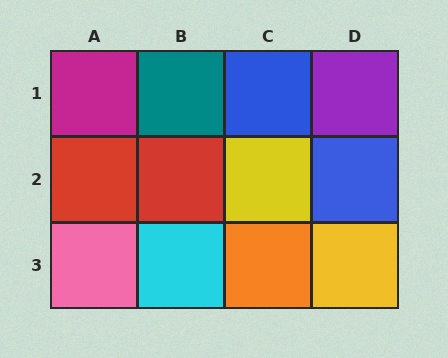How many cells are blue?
2 cells are blue.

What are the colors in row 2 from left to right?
Red, red, yellow, blue.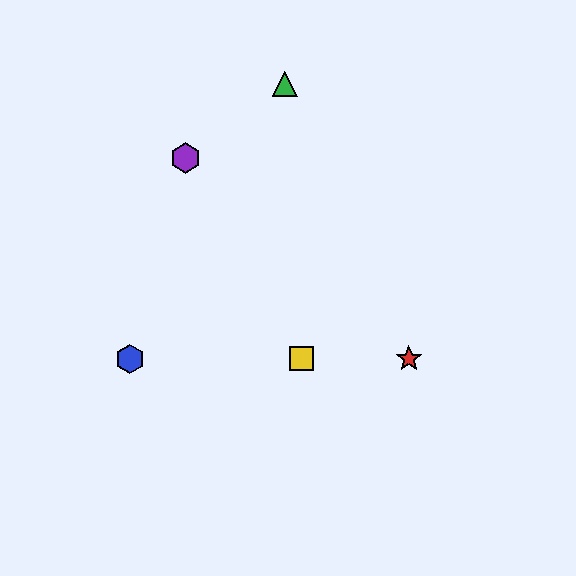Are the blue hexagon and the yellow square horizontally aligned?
Yes, both are at y≈359.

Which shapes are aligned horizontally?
The red star, the blue hexagon, the yellow square are aligned horizontally.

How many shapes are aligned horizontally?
3 shapes (the red star, the blue hexagon, the yellow square) are aligned horizontally.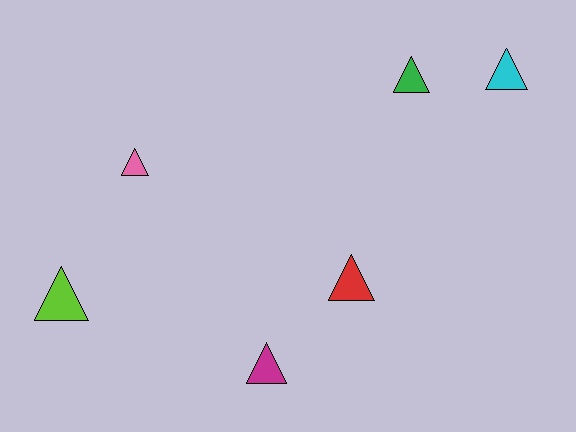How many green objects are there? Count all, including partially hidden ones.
There is 1 green object.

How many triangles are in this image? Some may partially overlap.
There are 6 triangles.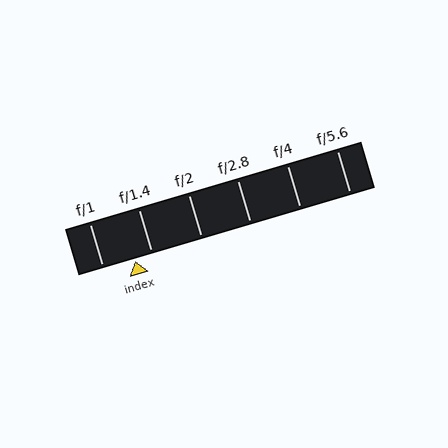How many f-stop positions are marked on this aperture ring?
There are 6 f-stop positions marked.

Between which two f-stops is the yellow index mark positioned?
The index mark is between f/1 and f/1.4.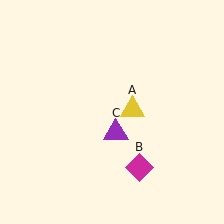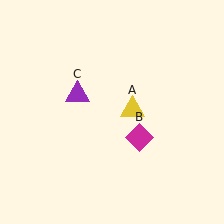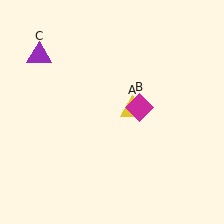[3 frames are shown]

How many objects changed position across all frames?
2 objects changed position: magenta diamond (object B), purple triangle (object C).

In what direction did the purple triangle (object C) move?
The purple triangle (object C) moved up and to the left.